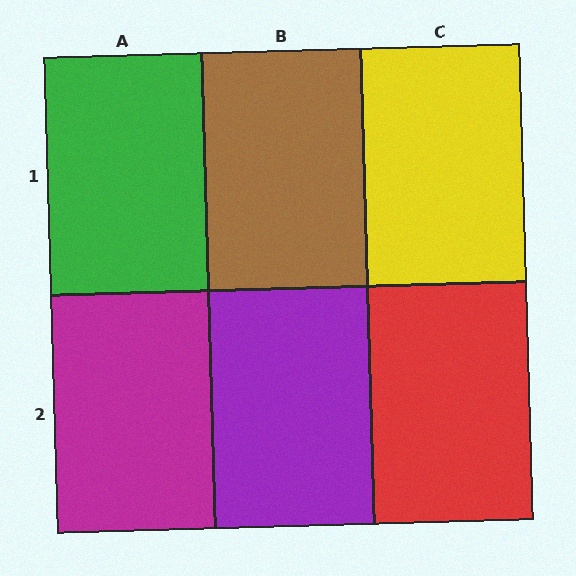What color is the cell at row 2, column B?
Purple.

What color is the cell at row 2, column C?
Red.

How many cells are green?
1 cell is green.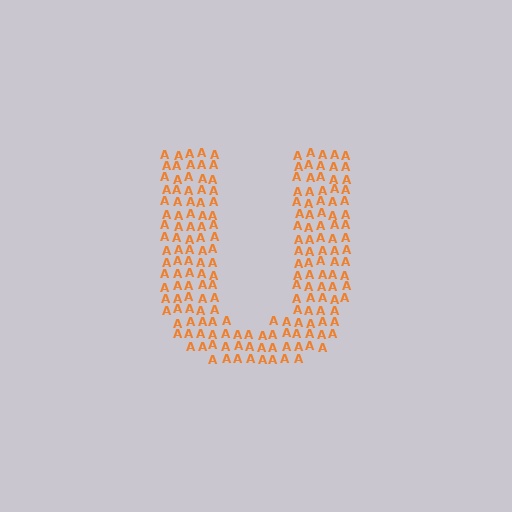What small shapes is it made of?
It is made of small letter A's.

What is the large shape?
The large shape is the letter U.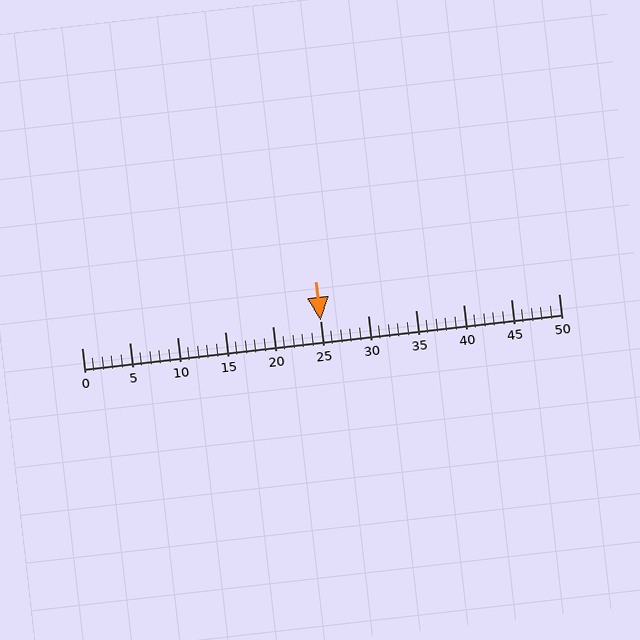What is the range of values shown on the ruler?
The ruler shows values from 0 to 50.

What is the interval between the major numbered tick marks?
The major tick marks are spaced 5 units apart.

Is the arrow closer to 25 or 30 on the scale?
The arrow is closer to 25.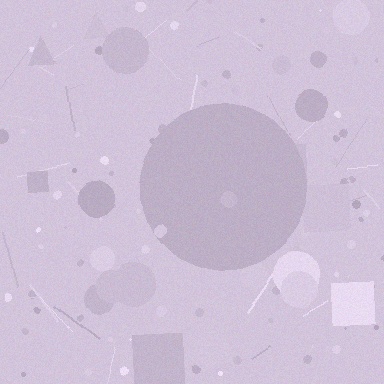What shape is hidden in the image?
A circle is hidden in the image.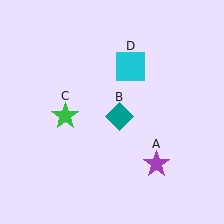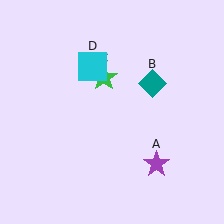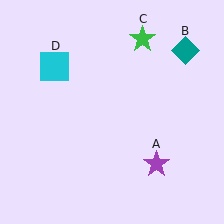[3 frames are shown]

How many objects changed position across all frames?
3 objects changed position: teal diamond (object B), green star (object C), cyan square (object D).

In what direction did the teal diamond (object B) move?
The teal diamond (object B) moved up and to the right.